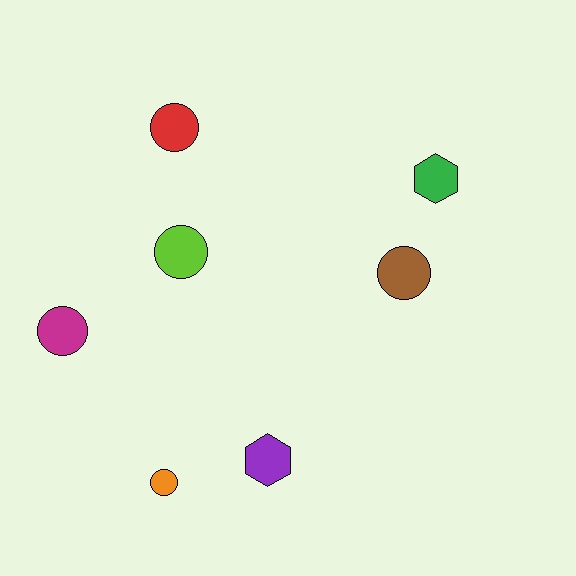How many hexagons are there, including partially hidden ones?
There are 2 hexagons.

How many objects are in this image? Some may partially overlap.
There are 7 objects.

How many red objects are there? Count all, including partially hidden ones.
There is 1 red object.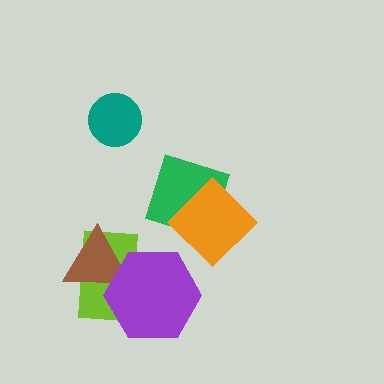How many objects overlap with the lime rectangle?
2 objects overlap with the lime rectangle.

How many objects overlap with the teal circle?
0 objects overlap with the teal circle.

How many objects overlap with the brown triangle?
2 objects overlap with the brown triangle.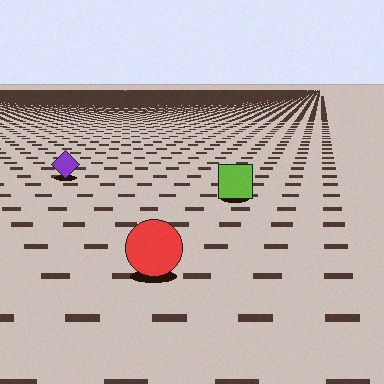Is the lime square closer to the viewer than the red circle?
No. The red circle is closer — you can tell from the texture gradient: the ground texture is coarser near it.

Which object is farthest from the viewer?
The purple diamond is farthest from the viewer. It appears smaller and the ground texture around it is denser.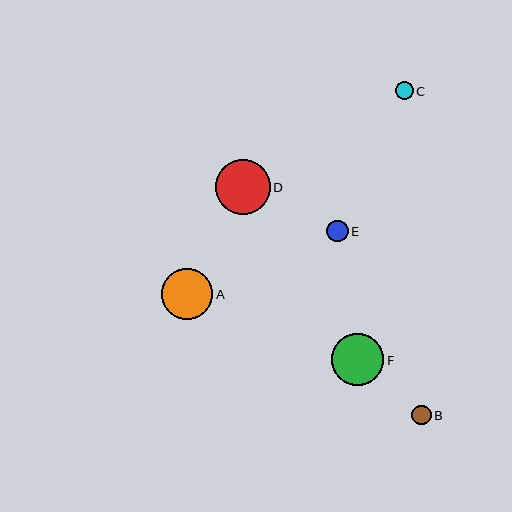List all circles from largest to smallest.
From largest to smallest: D, F, A, E, B, C.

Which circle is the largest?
Circle D is the largest with a size of approximately 55 pixels.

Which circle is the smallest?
Circle C is the smallest with a size of approximately 18 pixels.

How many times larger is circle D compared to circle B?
Circle D is approximately 2.9 times the size of circle B.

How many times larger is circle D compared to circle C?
Circle D is approximately 3.1 times the size of circle C.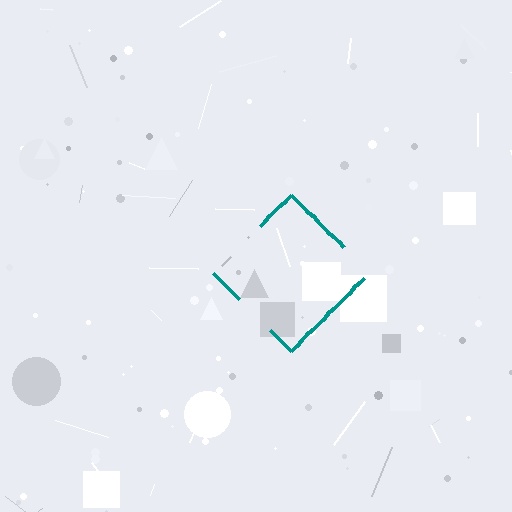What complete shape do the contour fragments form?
The contour fragments form a diamond.